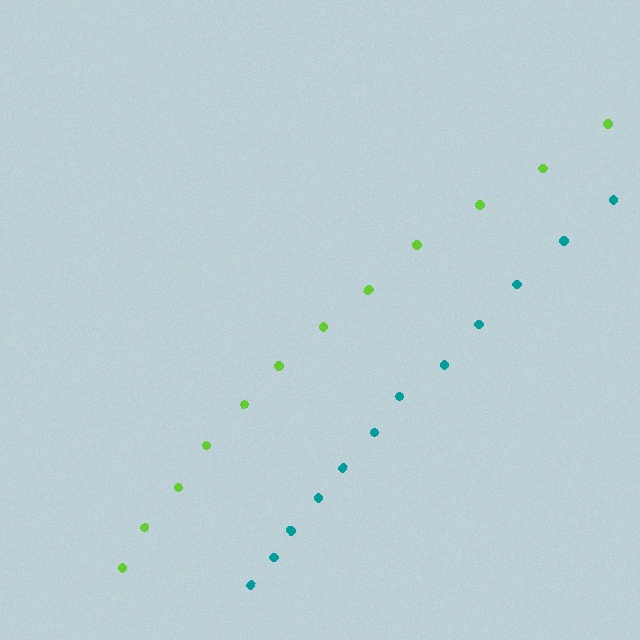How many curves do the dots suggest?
There are 2 distinct paths.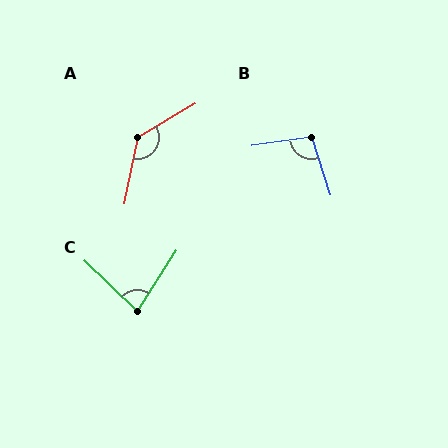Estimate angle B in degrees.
Approximately 100 degrees.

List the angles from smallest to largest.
C (79°), B (100°), A (132°).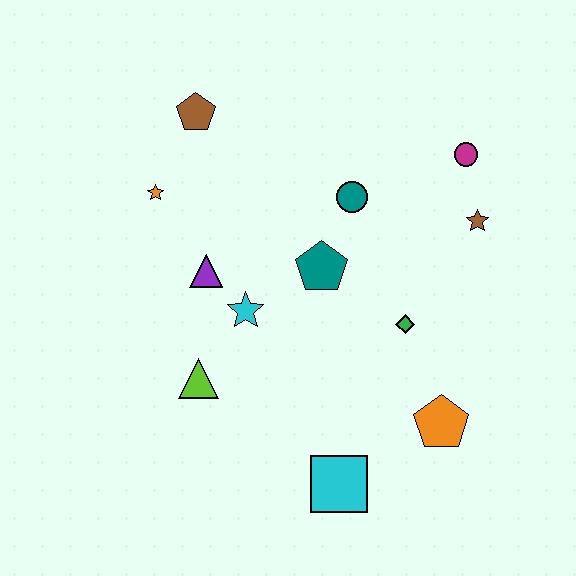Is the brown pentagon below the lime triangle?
No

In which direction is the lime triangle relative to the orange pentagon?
The lime triangle is to the left of the orange pentagon.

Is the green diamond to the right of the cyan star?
Yes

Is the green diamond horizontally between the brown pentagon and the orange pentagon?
Yes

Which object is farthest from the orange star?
The orange pentagon is farthest from the orange star.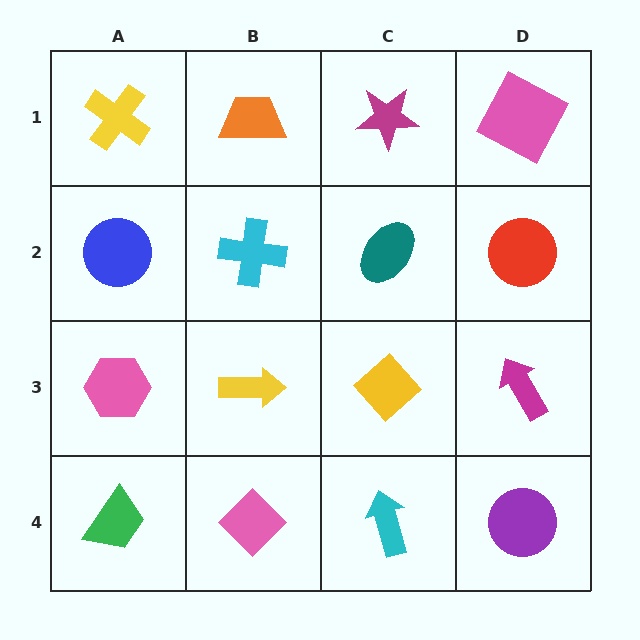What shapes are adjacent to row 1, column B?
A cyan cross (row 2, column B), a yellow cross (row 1, column A), a magenta star (row 1, column C).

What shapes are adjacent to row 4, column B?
A yellow arrow (row 3, column B), a green trapezoid (row 4, column A), a cyan arrow (row 4, column C).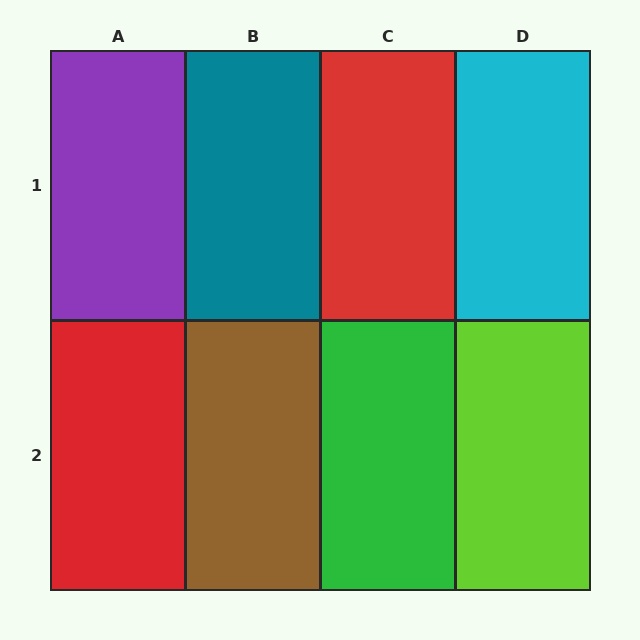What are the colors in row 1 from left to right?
Purple, teal, red, cyan.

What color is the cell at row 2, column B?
Brown.